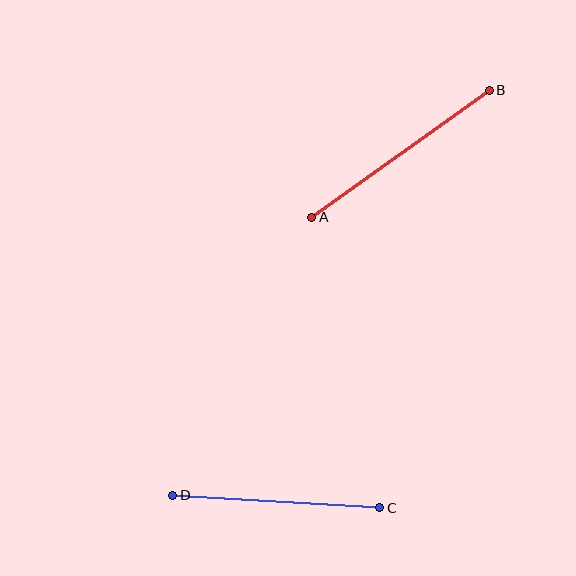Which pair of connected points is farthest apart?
Points A and B are farthest apart.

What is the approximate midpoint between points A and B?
The midpoint is at approximately (401, 154) pixels.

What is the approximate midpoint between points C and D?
The midpoint is at approximately (276, 501) pixels.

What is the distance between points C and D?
The distance is approximately 207 pixels.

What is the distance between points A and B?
The distance is approximately 218 pixels.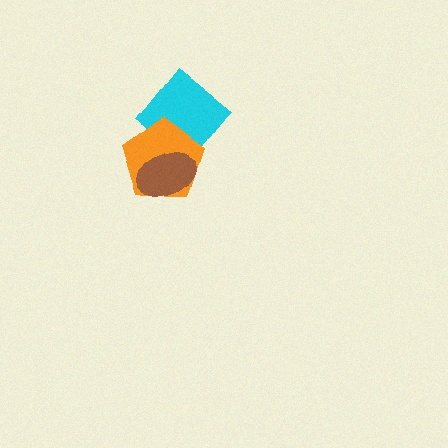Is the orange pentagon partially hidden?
Yes, it is partially covered by another shape.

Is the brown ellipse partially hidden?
No, no other shape covers it.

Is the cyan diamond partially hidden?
Yes, it is partially covered by another shape.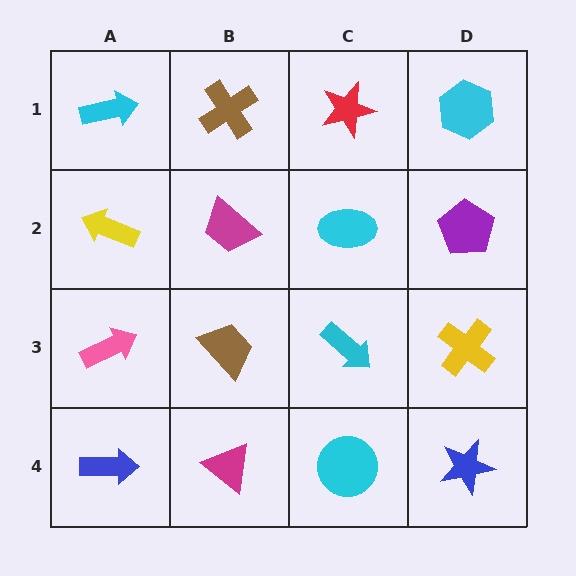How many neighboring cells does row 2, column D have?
3.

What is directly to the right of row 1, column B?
A red star.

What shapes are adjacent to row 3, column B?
A magenta trapezoid (row 2, column B), a magenta triangle (row 4, column B), a pink arrow (row 3, column A), a cyan arrow (row 3, column C).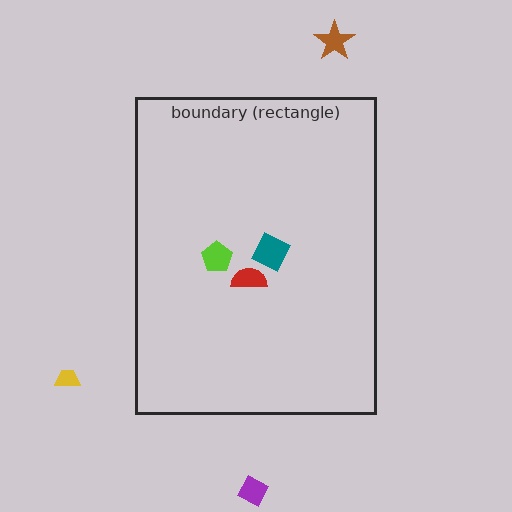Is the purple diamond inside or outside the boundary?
Outside.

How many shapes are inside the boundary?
3 inside, 3 outside.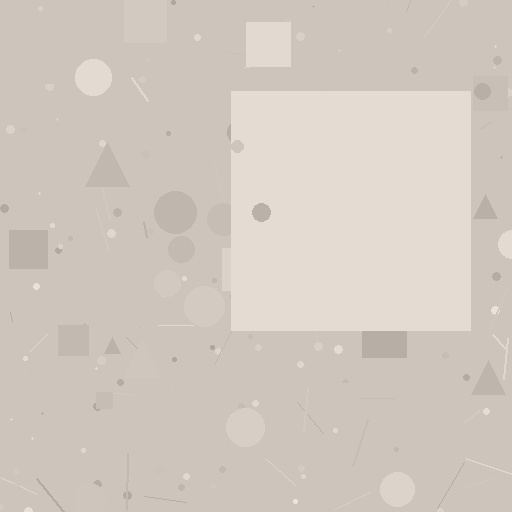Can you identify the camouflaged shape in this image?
The camouflaged shape is a square.